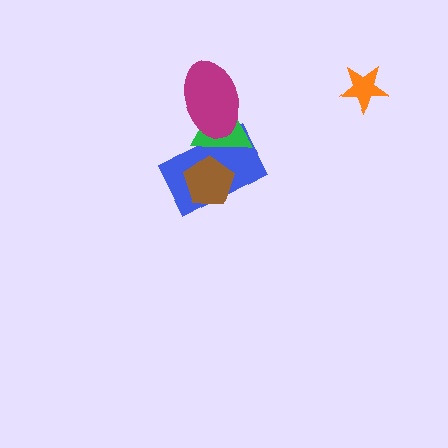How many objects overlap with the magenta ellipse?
2 objects overlap with the magenta ellipse.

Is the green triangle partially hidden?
Yes, it is partially covered by another shape.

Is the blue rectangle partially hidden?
Yes, it is partially covered by another shape.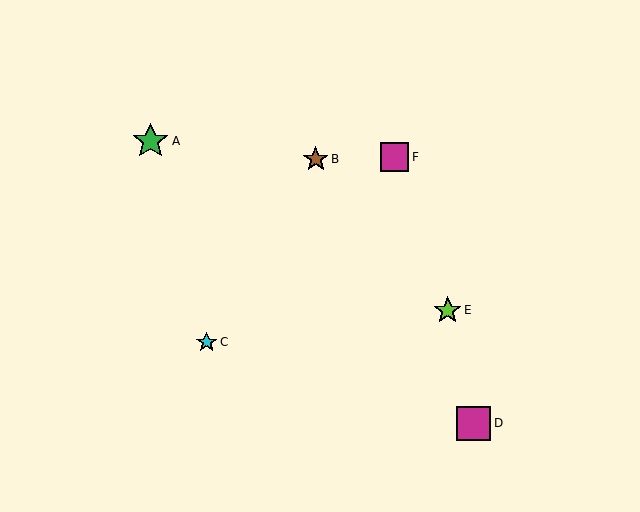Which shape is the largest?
The green star (labeled A) is the largest.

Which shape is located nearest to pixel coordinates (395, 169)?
The magenta square (labeled F) at (394, 157) is nearest to that location.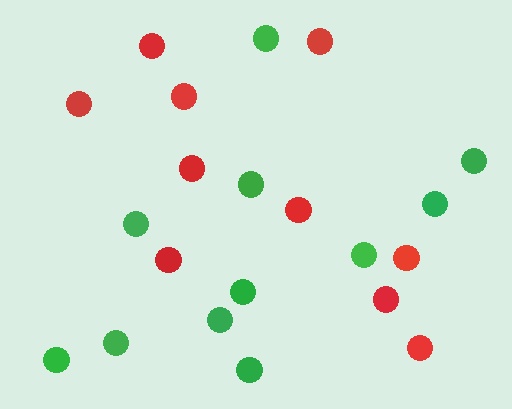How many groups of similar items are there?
There are 2 groups: one group of red circles (10) and one group of green circles (11).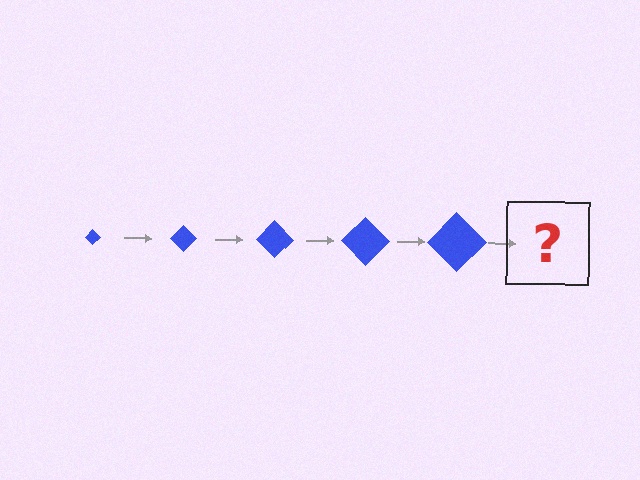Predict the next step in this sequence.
The next step is a blue diamond, larger than the previous one.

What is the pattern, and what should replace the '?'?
The pattern is that the diamond gets progressively larger each step. The '?' should be a blue diamond, larger than the previous one.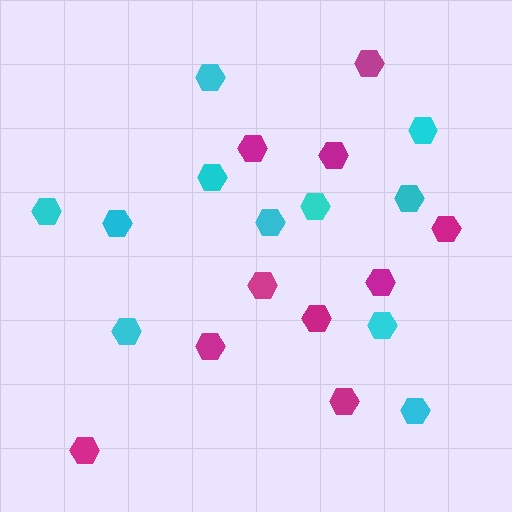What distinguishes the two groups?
There are 2 groups: one group of cyan hexagons (11) and one group of magenta hexagons (10).